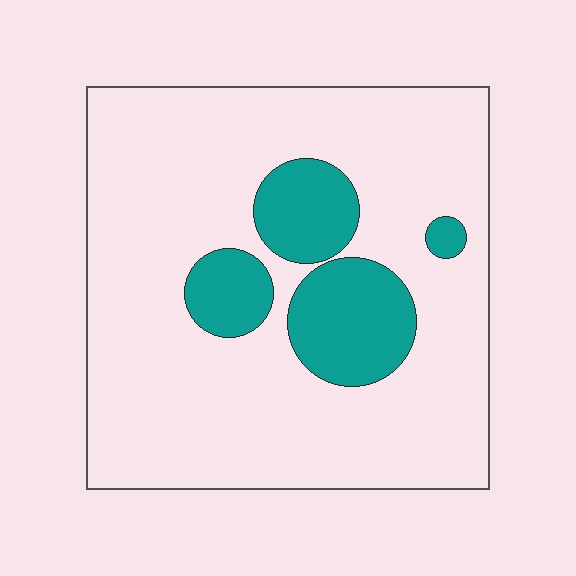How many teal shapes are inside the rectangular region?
4.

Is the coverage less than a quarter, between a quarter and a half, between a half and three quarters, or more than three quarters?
Less than a quarter.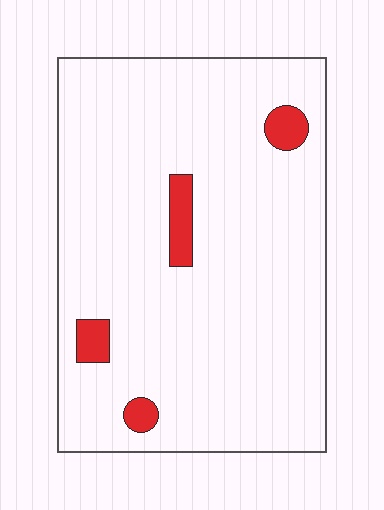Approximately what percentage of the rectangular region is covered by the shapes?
Approximately 5%.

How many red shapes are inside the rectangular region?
4.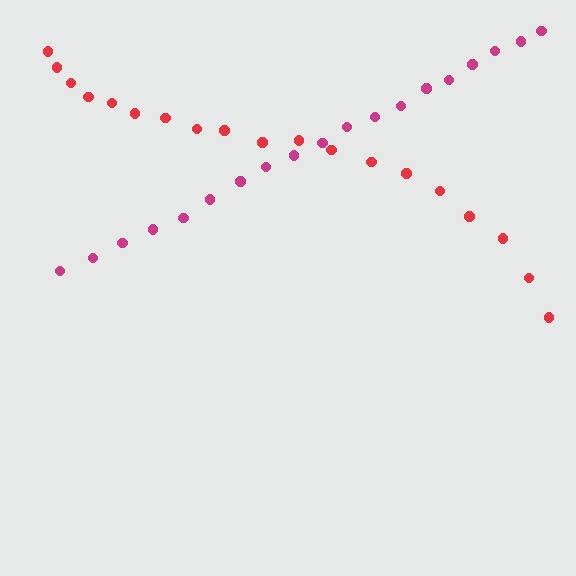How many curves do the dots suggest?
There are 2 distinct paths.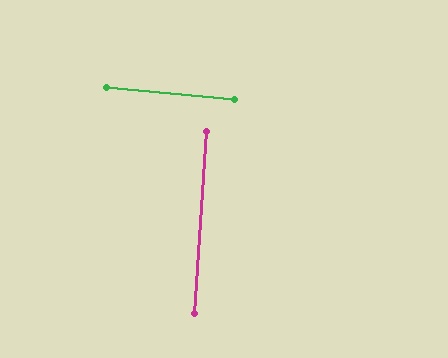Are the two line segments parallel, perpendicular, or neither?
Perpendicular — they meet at approximately 89°.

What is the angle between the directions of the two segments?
Approximately 89 degrees.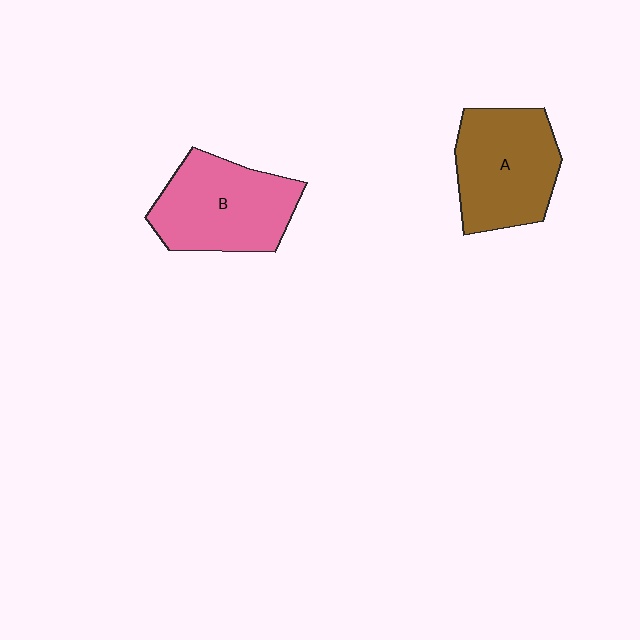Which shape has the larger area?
Shape B (pink).